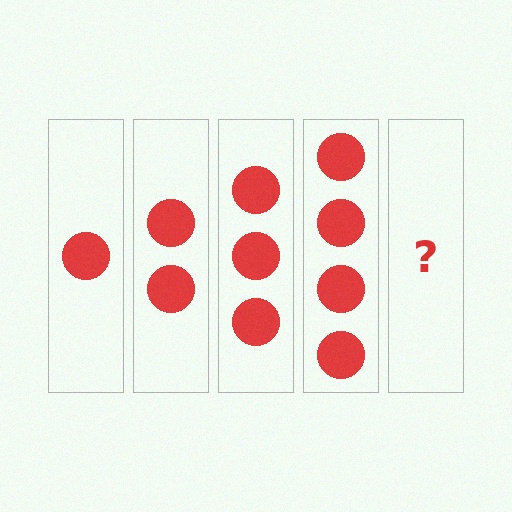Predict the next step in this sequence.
The next step is 5 circles.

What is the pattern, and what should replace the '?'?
The pattern is that each step adds one more circle. The '?' should be 5 circles.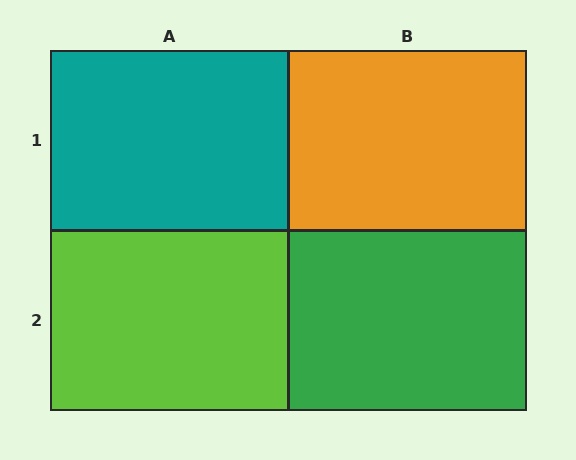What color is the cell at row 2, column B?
Green.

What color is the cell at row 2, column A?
Lime.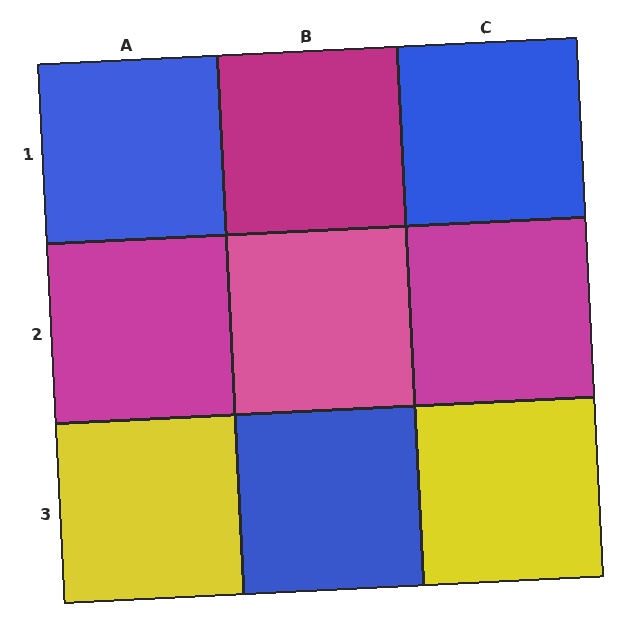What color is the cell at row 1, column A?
Blue.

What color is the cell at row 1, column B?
Magenta.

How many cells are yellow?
2 cells are yellow.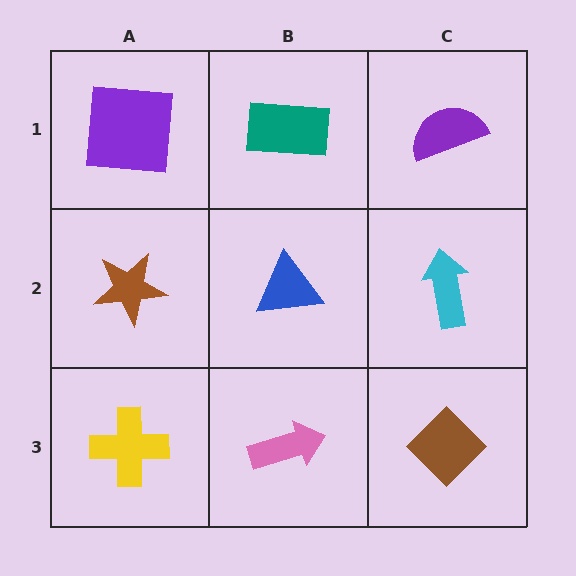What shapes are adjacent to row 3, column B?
A blue triangle (row 2, column B), a yellow cross (row 3, column A), a brown diamond (row 3, column C).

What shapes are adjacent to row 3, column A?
A brown star (row 2, column A), a pink arrow (row 3, column B).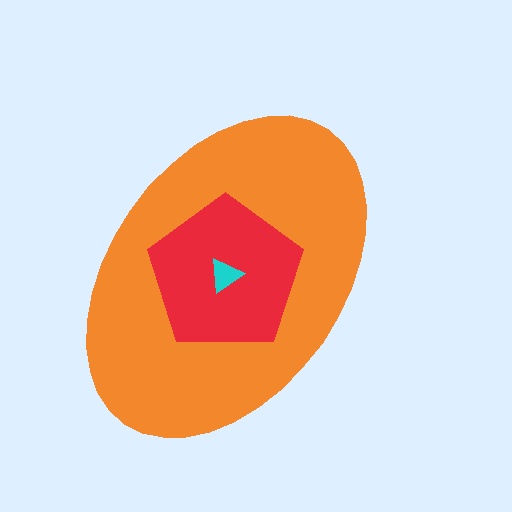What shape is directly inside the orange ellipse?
The red pentagon.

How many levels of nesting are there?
3.